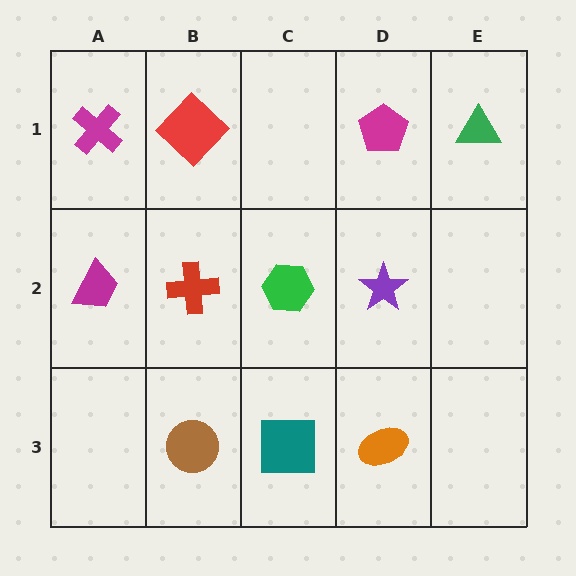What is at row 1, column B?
A red diamond.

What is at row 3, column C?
A teal square.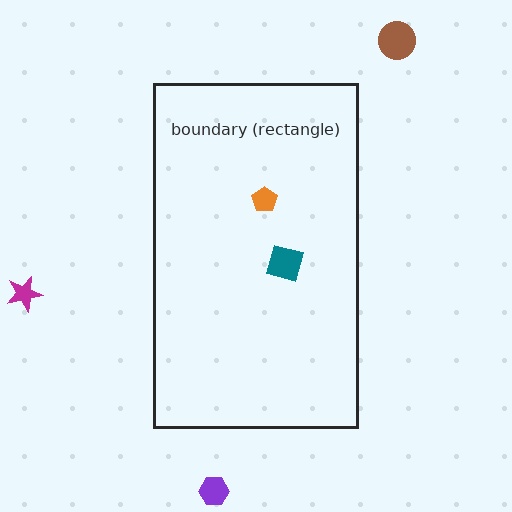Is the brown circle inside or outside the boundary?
Outside.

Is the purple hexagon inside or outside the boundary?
Outside.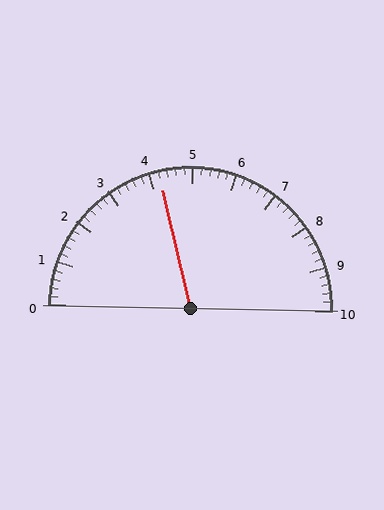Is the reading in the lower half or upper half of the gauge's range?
The reading is in the lower half of the range (0 to 10).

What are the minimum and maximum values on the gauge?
The gauge ranges from 0 to 10.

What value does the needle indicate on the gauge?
The needle indicates approximately 4.2.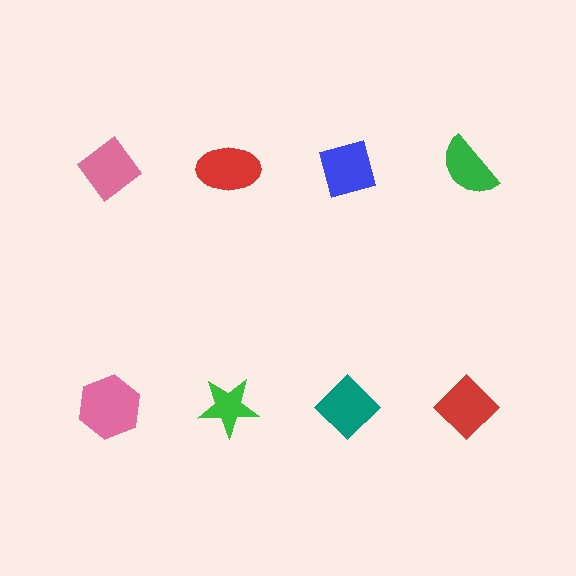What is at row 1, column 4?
A green semicircle.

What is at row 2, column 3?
A teal diamond.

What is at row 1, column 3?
A blue diamond.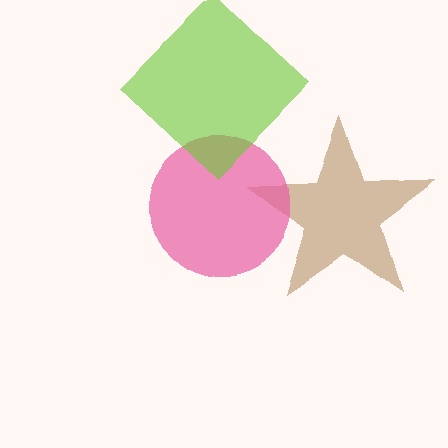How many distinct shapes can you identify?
There are 3 distinct shapes: a brown star, a pink circle, a lime diamond.